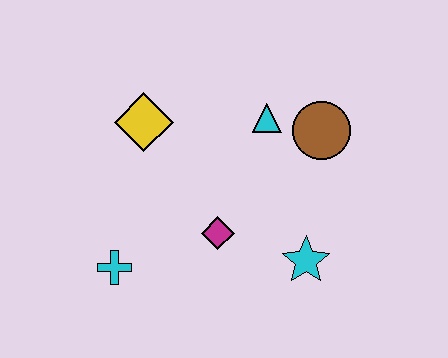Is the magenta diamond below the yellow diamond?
Yes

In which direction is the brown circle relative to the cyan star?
The brown circle is above the cyan star.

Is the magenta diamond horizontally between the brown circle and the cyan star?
No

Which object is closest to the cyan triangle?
The brown circle is closest to the cyan triangle.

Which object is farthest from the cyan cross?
The brown circle is farthest from the cyan cross.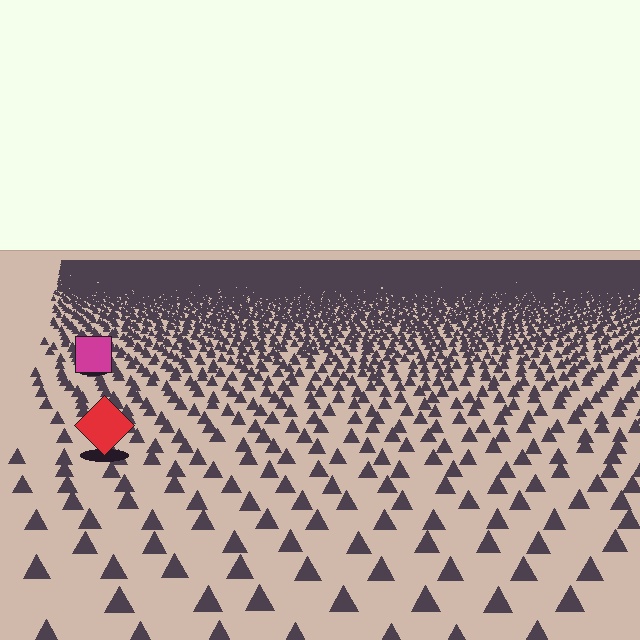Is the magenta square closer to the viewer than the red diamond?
No. The red diamond is closer — you can tell from the texture gradient: the ground texture is coarser near it.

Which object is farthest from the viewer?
The magenta square is farthest from the viewer. It appears smaller and the ground texture around it is denser.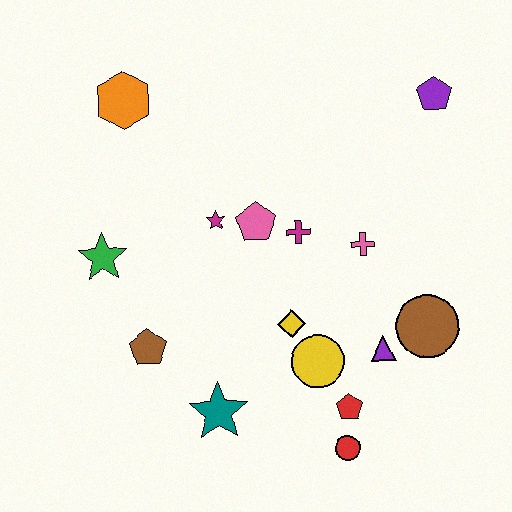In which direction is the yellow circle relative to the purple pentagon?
The yellow circle is below the purple pentagon.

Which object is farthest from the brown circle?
The orange hexagon is farthest from the brown circle.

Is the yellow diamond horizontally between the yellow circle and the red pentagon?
No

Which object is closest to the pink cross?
The magenta cross is closest to the pink cross.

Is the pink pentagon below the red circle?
No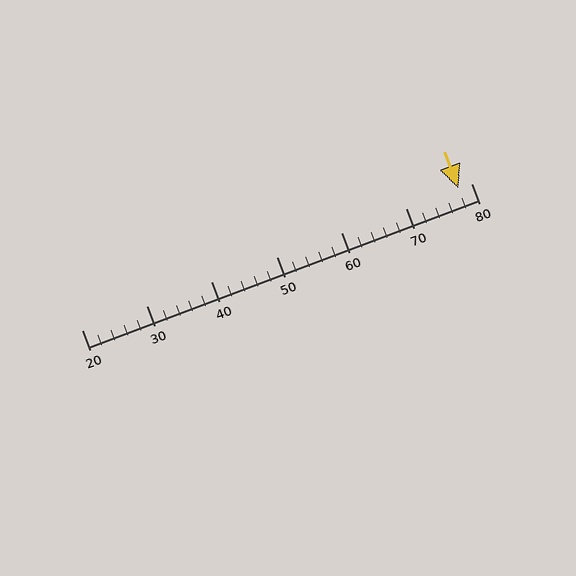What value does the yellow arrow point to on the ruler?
The yellow arrow points to approximately 78.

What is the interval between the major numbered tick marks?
The major tick marks are spaced 10 units apart.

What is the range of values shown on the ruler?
The ruler shows values from 20 to 80.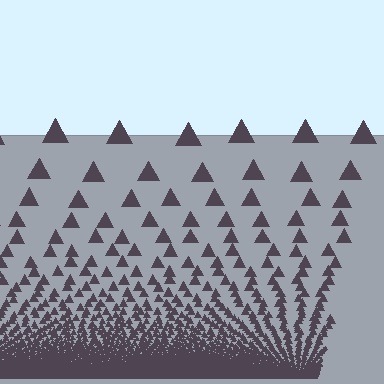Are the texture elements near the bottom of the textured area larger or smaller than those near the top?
Smaller. The gradient is inverted — elements near the bottom are smaller and denser.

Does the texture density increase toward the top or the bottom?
Density increases toward the bottom.